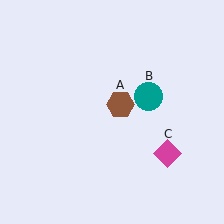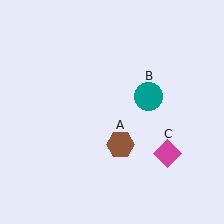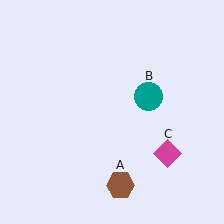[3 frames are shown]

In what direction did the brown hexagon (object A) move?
The brown hexagon (object A) moved down.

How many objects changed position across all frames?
1 object changed position: brown hexagon (object A).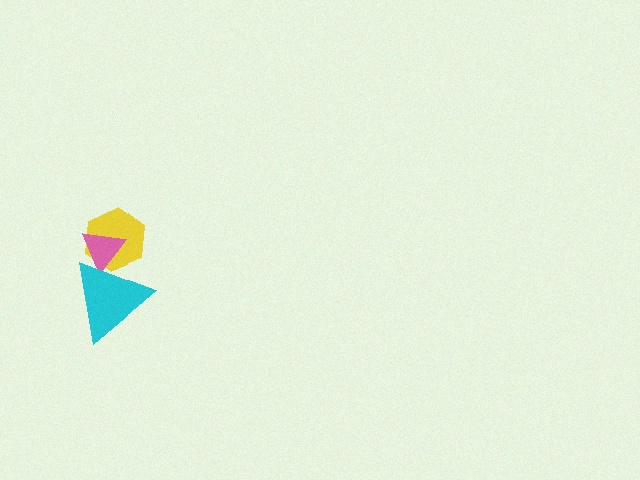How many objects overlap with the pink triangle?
2 objects overlap with the pink triangle.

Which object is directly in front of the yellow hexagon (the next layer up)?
The pink triangle is directly in front of the yellow hexagon.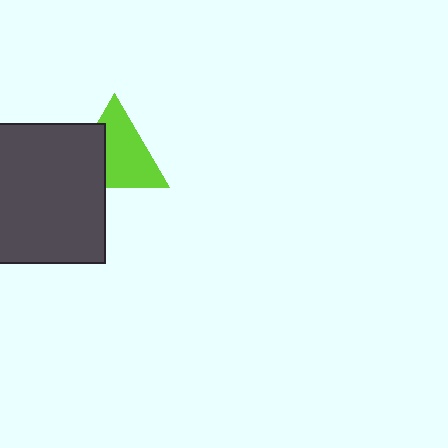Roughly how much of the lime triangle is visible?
Most of it is visible (roughly 67%).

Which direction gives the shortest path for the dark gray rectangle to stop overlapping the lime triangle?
Moving left gives the shortest separation.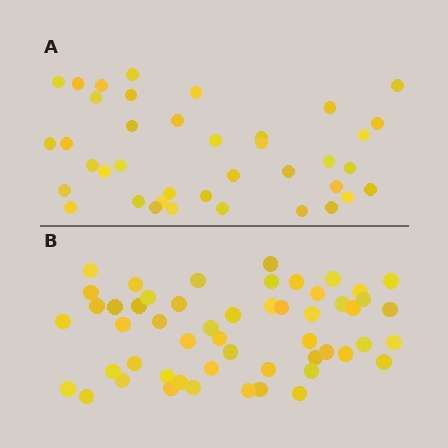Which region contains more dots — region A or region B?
Region B (the bottom region) has more dots.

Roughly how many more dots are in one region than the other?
Region B has approximately 15 more dots than region A.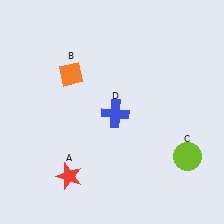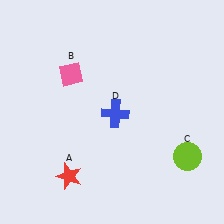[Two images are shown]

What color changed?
The diamond (B) changed from orange in Image 1 to pink in Image 2.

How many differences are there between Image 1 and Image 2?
There is 1 difference between the two images.